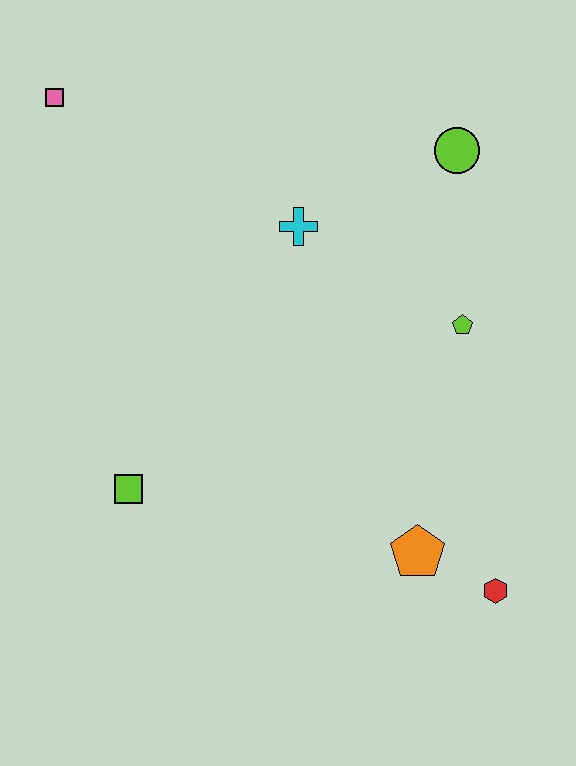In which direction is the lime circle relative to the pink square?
The lime circle is to the right of the pink square.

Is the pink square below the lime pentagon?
No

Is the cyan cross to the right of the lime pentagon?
No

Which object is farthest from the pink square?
The red hexagon is farthest from the pink square.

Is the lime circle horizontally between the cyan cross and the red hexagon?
Yes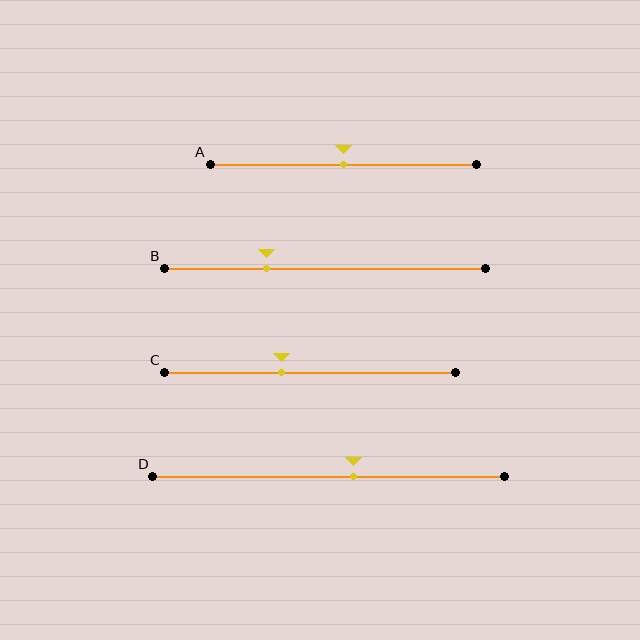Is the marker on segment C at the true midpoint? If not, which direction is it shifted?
No, the marker on segment C is shifted to the left by about 10% of the segment length.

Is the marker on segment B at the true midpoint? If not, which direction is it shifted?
No, the marker on segment B is shifted to the left by about 18% of the segment length.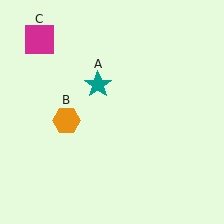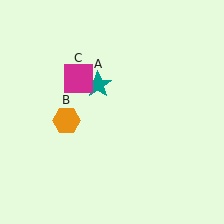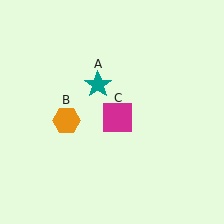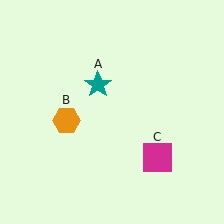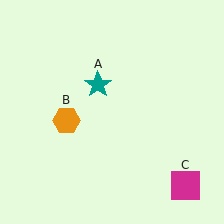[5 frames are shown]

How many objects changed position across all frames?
1 object changed position: magenta square (object C).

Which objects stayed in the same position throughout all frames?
Teal star (object A) and orange hexagon (object B) remained stationary.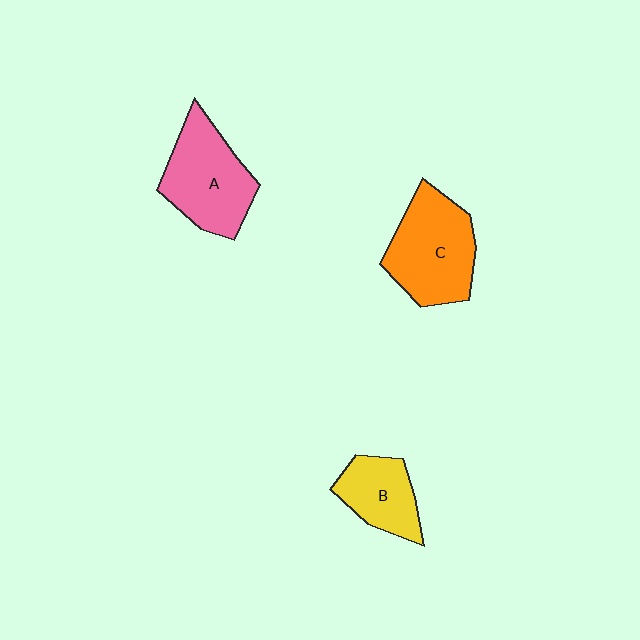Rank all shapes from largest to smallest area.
From largest to smallest: C (orange), A (pink), B (yellow).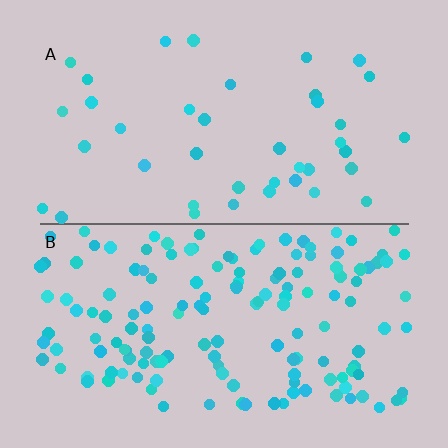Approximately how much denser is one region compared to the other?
Approximately 3.6× — region B over region A.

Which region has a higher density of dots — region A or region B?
B (the bottom).